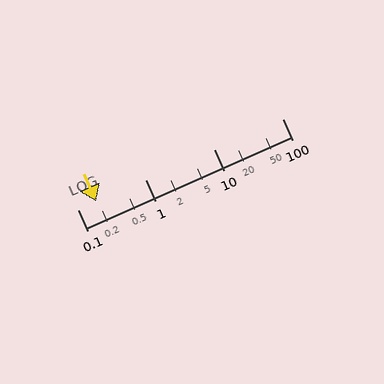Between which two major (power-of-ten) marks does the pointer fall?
The pointer is between 0.1 and 1.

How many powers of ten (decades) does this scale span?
The scale spans 3 decades, from 0.1 to 100.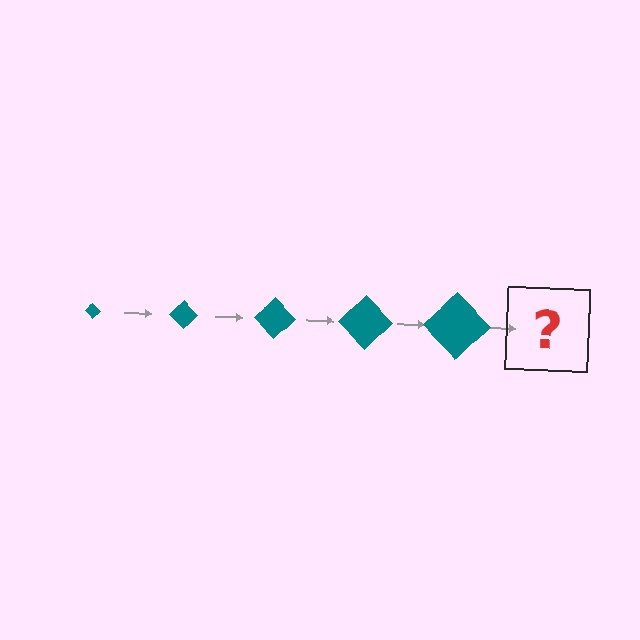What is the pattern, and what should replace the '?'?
The pattern is that the diamond gets progressively larger each step. The '?' should be a teal diamond, larger than the previous one.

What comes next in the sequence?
The next element should be a teal diamond, larger than the previous one.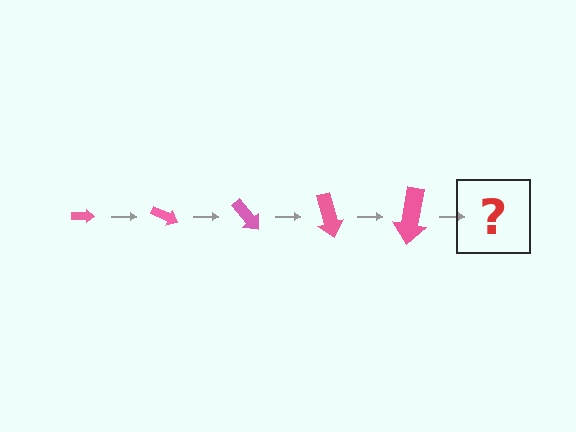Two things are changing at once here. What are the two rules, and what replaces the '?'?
The two rules are that the arrow grows larger each step and it rotates 25 degrees each step. The '?' should be an arrow, larger than the previous one and rotated 125 degrees from the start.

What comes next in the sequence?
The next element should be an arrow, larger than the previous one and rotated 125 degrees from the start.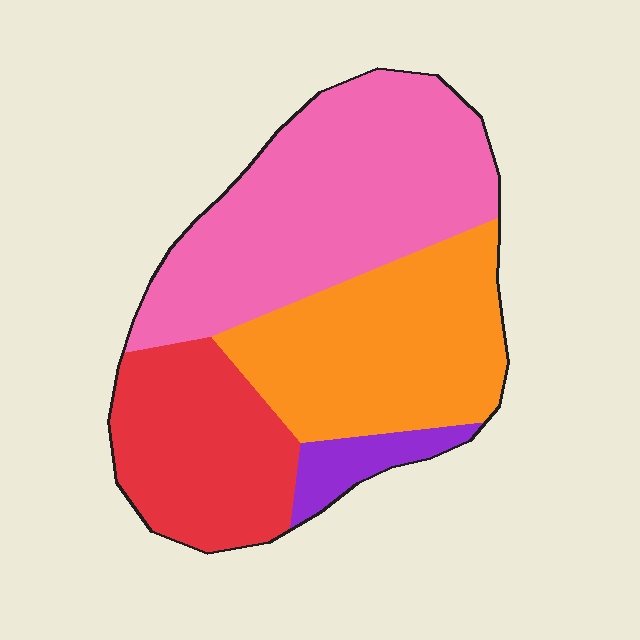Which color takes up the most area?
Pink, at roughly 40%.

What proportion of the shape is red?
Red covers 23% of the shape.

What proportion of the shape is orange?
Orange takes up between a sixth and a third of the shape.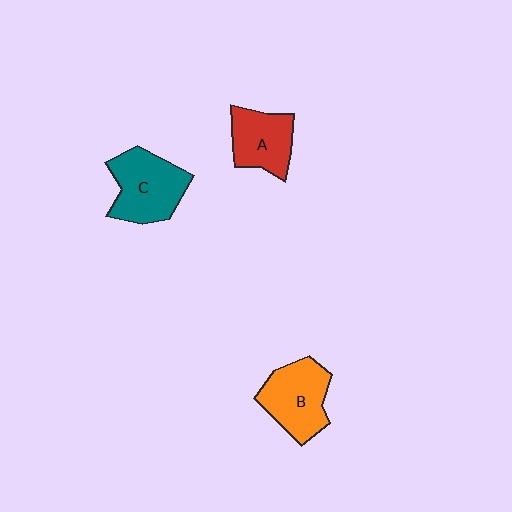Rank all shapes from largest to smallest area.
From largest to smallest: C (teal), B (orange), A (red).